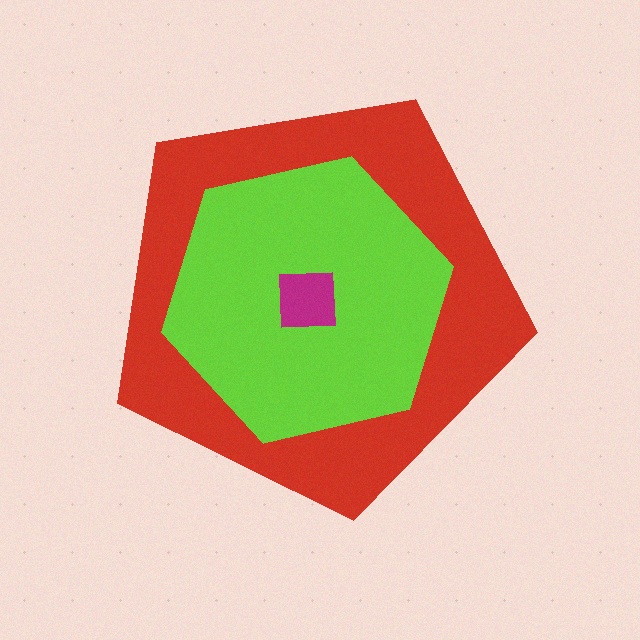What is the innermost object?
The magenta square.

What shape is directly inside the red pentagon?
The lime hexagon.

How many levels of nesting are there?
3.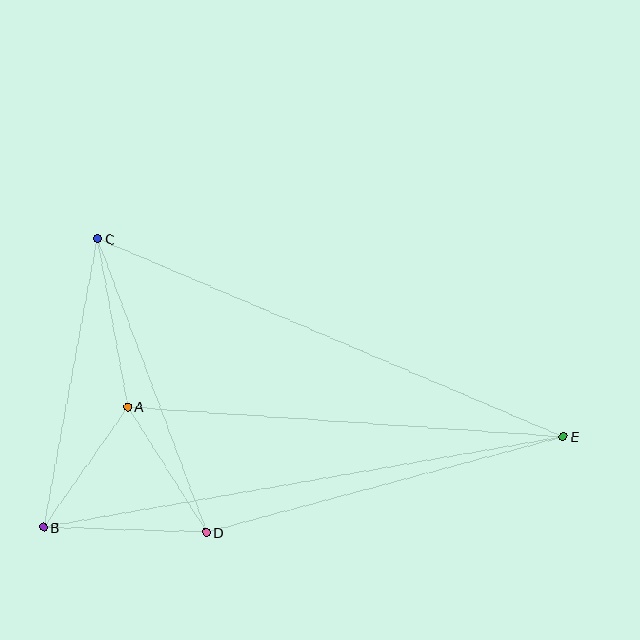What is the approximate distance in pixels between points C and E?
The distance between C and E is approximately 506 pixels.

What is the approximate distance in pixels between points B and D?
The distance between B and D is approximately 163 pixels.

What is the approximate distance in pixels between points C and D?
The distance between C and D is approximately 314 pixels.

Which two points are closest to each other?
Points A and B are closest to each other.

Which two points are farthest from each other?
Points B and E are farthest from each other.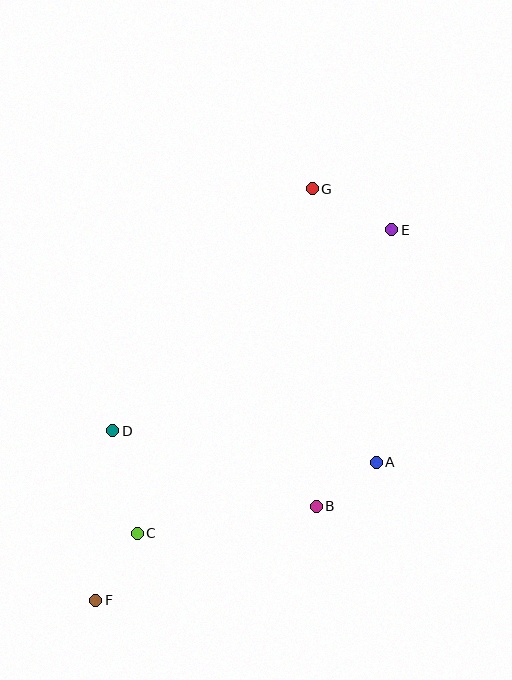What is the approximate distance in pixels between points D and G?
The distance between D and G is approximately 314 pixels.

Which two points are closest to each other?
Points A and B are closest to each other.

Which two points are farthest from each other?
Points E and F are farthest from each other.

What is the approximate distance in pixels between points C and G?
The distance between C and G is approximately 387 pixels.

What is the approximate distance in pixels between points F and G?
The distance between F and G is approximately 465 pixels.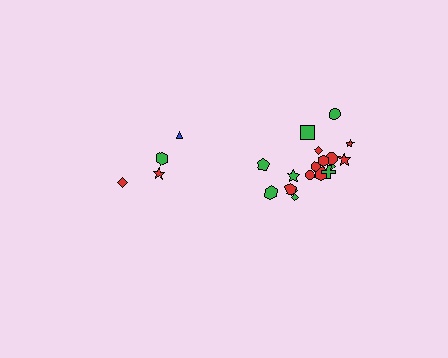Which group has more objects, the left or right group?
The right group.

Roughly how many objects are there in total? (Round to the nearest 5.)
Roughly 20 objects in total.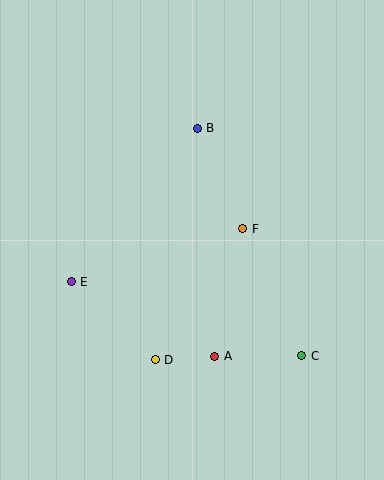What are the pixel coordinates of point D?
Point D is at (155, 360).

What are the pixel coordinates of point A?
Point A is at (215, 356).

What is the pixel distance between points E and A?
The distance between E and A is 161 pixels.